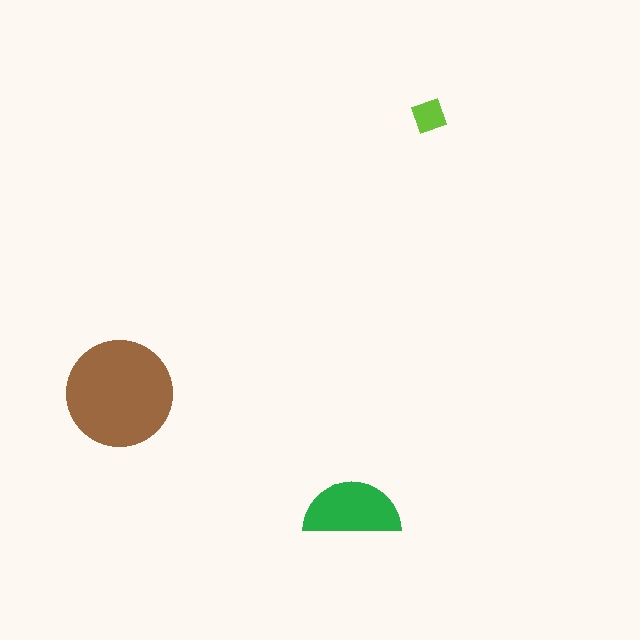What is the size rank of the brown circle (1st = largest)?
1st.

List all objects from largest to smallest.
The brown circle, the green semicircle, the lime square.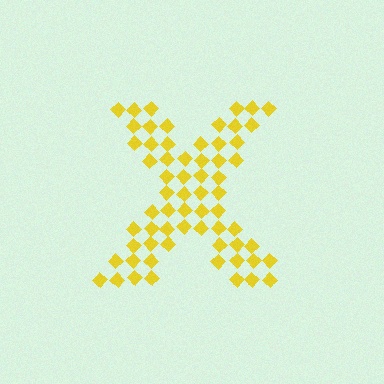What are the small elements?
The small elements are diamonds.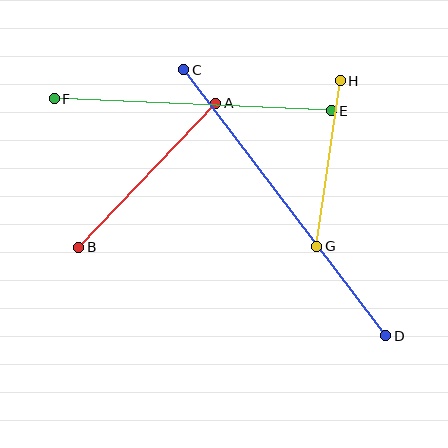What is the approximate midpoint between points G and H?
The midpoint is at approximately (328, 163) pixels.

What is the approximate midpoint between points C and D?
The midpoint is at approximately (285, 203) pixels.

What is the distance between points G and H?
The distance is approximately 167 pixels.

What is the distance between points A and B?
The distance is approximately 199 pixels.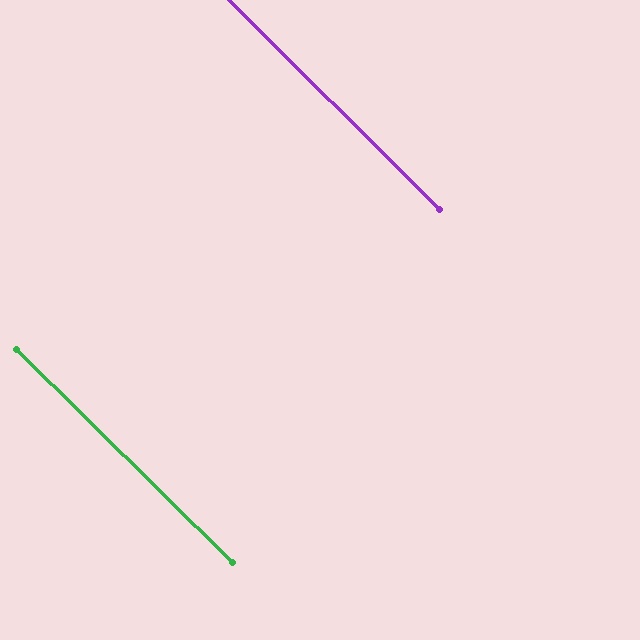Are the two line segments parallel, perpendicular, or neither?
Parallel — their directions differ by only 0.3°.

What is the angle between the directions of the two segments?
Approximately 0 degrees.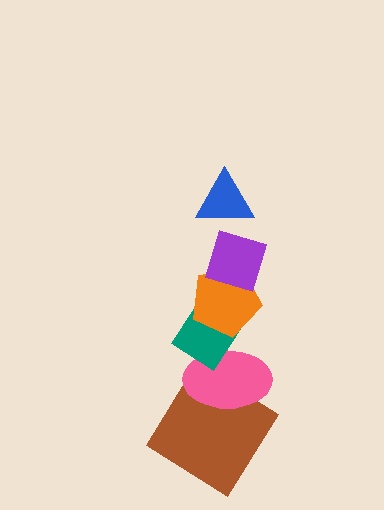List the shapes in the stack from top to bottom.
From top to bottom: the blue triangle, the purple diamond, the orange pentagon, the teal rectangle, the pink ellipse, the brown diamond.